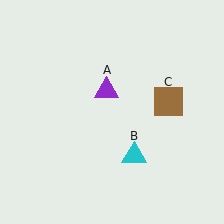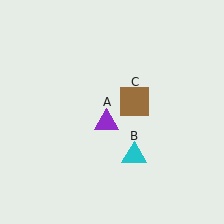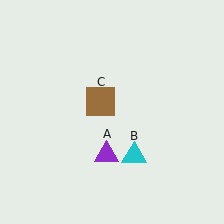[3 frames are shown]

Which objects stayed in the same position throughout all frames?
Cyan triangle (object B) remained stationary.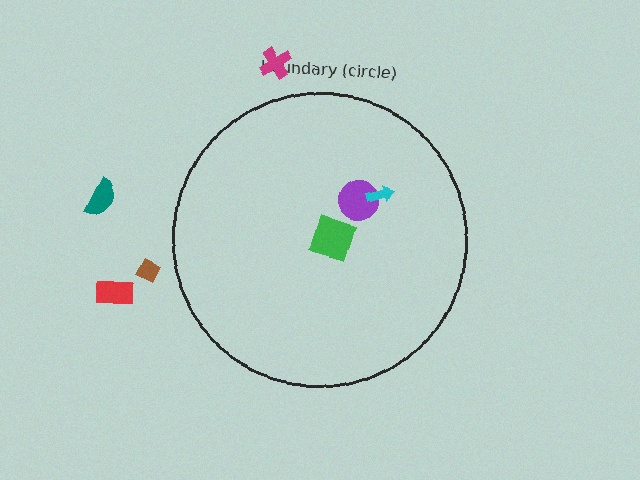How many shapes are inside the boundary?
3 inside, 4 outside.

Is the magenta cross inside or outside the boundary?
Outside.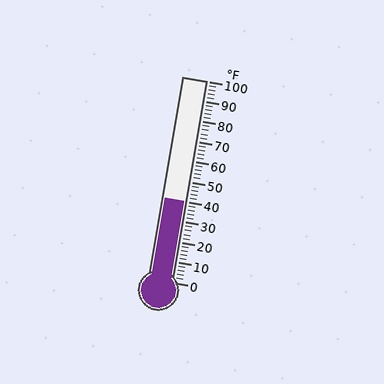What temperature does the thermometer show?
The thermometer shows approximately 40°F.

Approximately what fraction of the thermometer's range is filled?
The thermometer is filled to approximately 40% of its range.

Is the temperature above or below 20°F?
The temperature is above 20°F.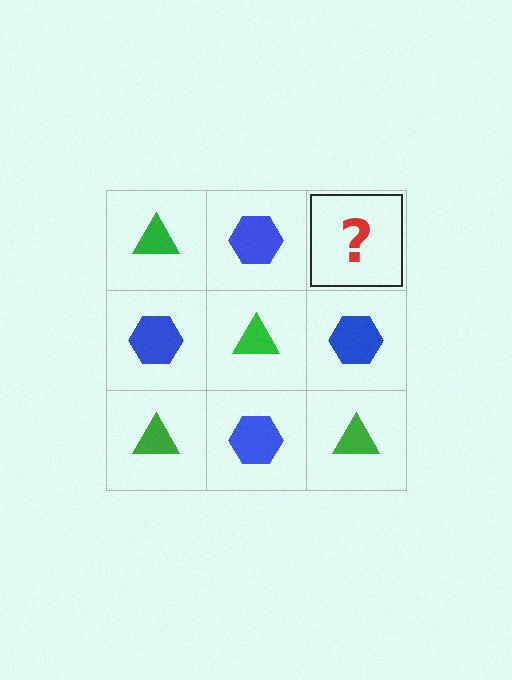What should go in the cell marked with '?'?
The missing cell should contain a green triangle.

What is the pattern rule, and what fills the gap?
The rule is that it alternates green triangle and blue hexagon in a checkerboard pattern. The gap should be filled with a green triangle.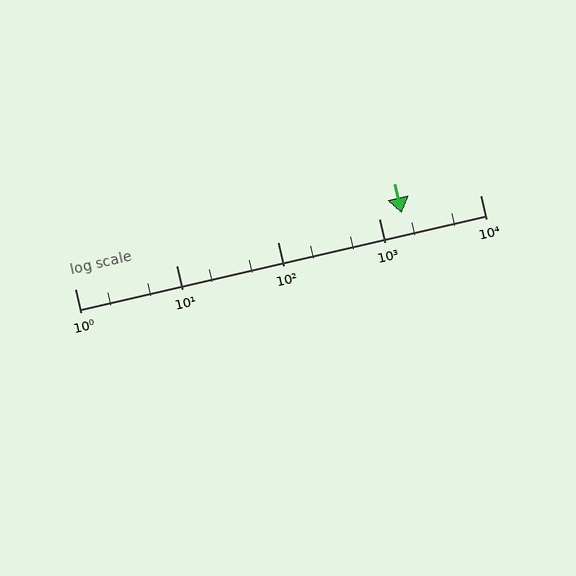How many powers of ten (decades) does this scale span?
The scale spans 4 decades, from 1 to 10000.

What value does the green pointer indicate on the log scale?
The pointer indicates approximately 1700.